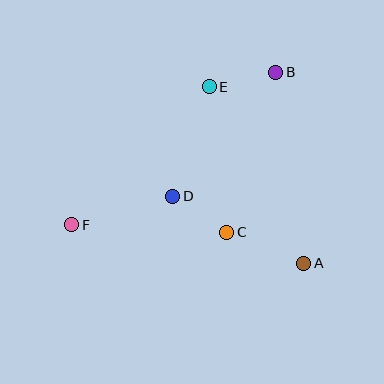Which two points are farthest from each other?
Points B and F are farthest from each other.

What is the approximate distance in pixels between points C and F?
The distance between C and F is approximately 155 pixels.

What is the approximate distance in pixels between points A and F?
The distance between A and F is approximately 236 pixels.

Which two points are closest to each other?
Points C and D are closest to each other.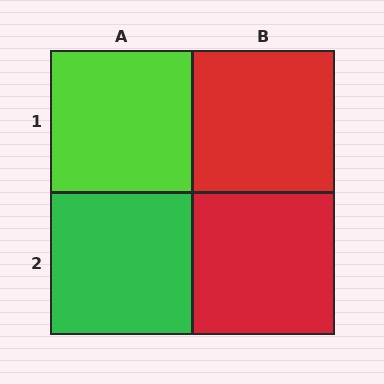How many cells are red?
2 cells are red.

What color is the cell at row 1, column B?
Red.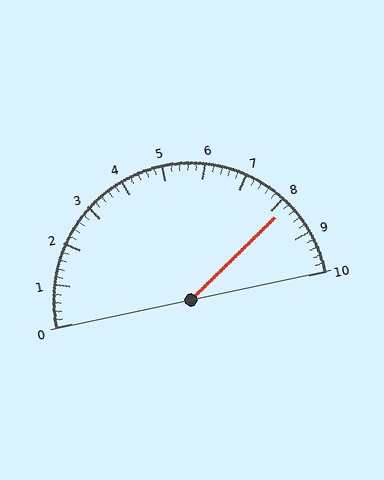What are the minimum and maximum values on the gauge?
The gauge ranges from 0 to 10.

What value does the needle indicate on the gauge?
The needle indicates approximately 8.2.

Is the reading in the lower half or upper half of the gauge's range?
The reading is in the upper half of the range (0 to 10).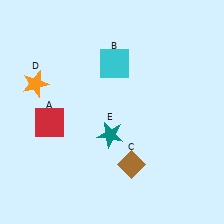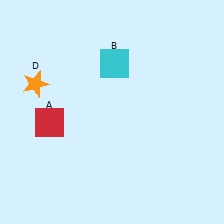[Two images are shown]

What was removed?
The brown diamond (C), the teal star (E) were removed in Image 2.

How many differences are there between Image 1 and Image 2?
There are 2 differences between the two images.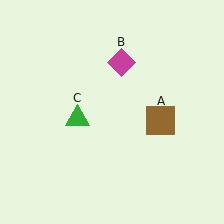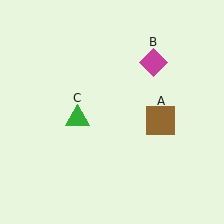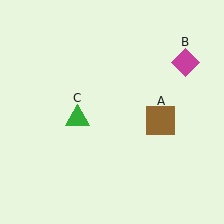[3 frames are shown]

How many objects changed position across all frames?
1 object changed position: magenta diamond (object B).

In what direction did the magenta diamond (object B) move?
The magenta diamond (object B) moved right.